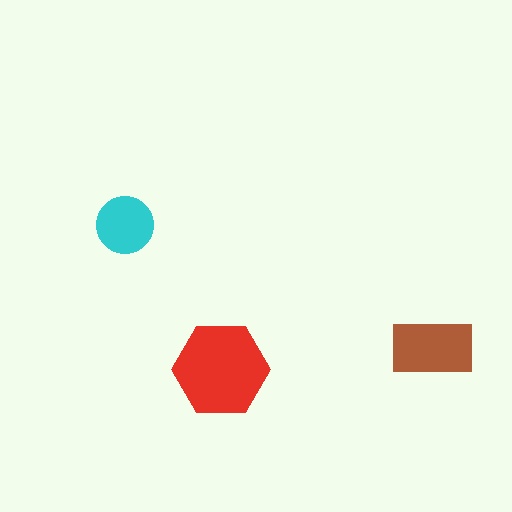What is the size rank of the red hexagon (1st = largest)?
1st.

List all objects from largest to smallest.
The red hexagon, the brown rectangle, the cyan circle.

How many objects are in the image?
There are 3 objects in the image.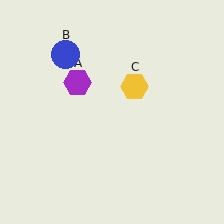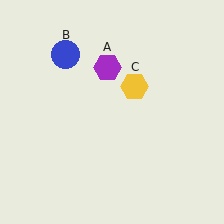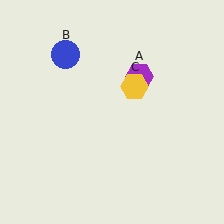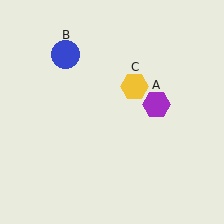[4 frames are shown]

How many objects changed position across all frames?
1 object changed position: purple hexagon (object A).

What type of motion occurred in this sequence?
The purple hexagon (object A) rotated clockwise around the center of the scene.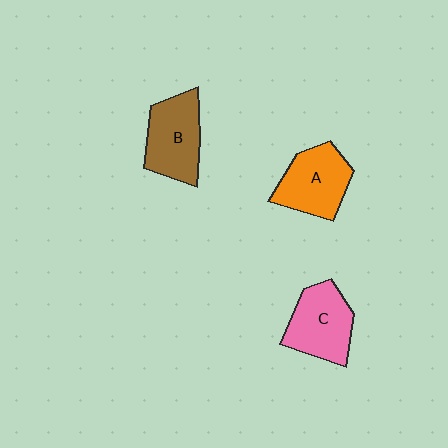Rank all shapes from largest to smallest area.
From largest to smallest: B (brown), C (pink), A (orange).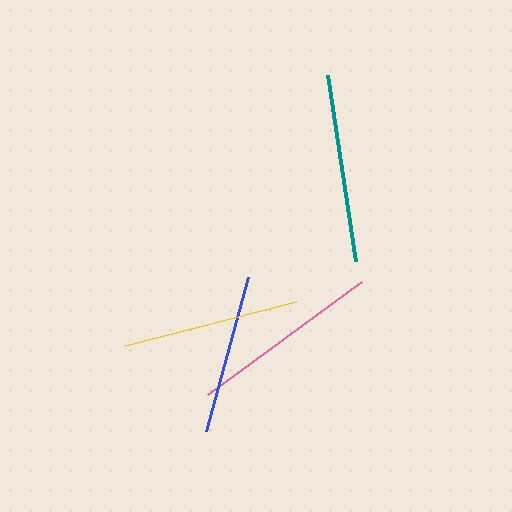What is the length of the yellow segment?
The yellow segment is approximately 177 pixels long.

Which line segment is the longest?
The pink line is the longest at approximately 191 pixels.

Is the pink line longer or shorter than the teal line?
The pink line is longer than the teal line.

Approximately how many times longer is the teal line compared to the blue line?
The teal line is approximately 1.2 times the length of the blue line.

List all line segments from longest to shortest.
From longest to shortest: pink, teal, yellow, blue.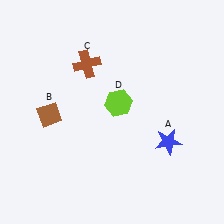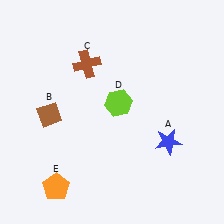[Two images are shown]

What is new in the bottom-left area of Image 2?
An orange pentagon (E) was added in the bottom-left area of Image 2.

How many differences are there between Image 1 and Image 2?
There is 1 difference between the two images.